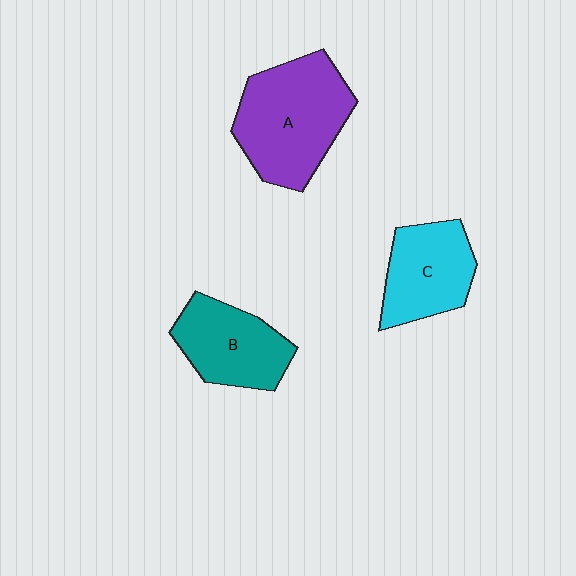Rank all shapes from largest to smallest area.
From largest to smallest: A (purple), B (teal), C (cyan).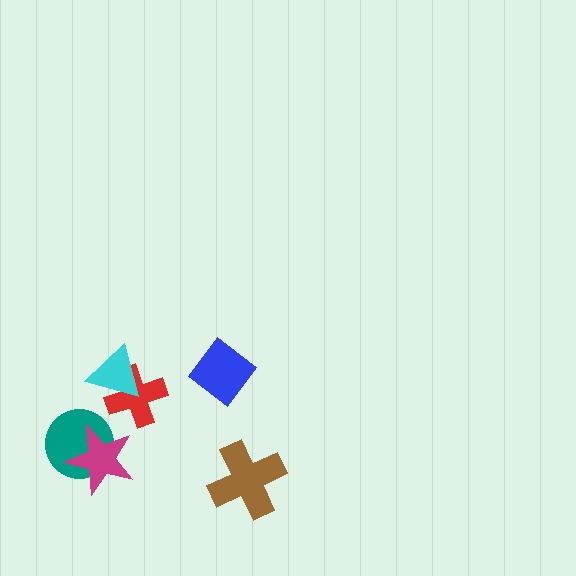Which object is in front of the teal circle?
The magenta star is in front of the teal circle.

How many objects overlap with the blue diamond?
0 objects overlap with the blue diamond.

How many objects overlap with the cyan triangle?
1 object overlaps with the cyan triangle.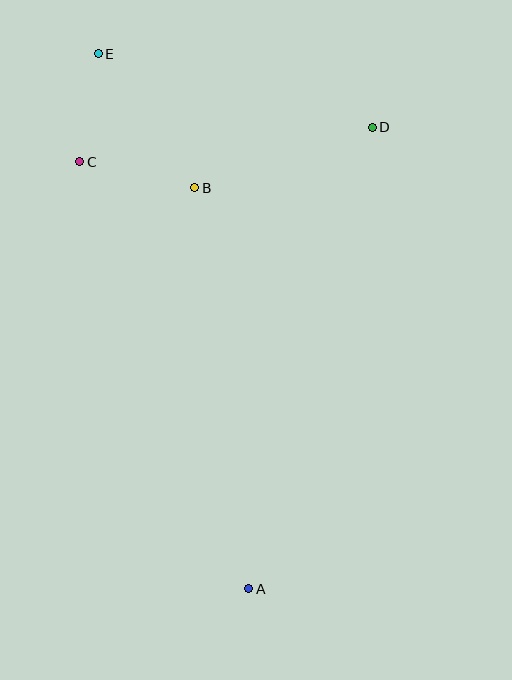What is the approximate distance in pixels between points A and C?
The distance between A and C is approximately 459 pixels.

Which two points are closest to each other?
Points C and E are closest to each other.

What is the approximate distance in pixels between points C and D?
The distance between C and D is approximately 294 pixels.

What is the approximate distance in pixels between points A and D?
The distance between A and D is approximately 477 pixels.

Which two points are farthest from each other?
Points A and E are farthest from each other.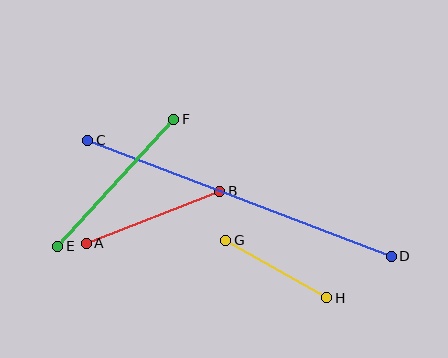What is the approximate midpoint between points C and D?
The midpoint is at approximately (239, 198) pixels.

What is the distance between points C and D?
The distance is approximately 325 pixels.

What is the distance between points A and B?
The distance is approximately 144 pixels.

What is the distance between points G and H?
The distance is approximately 117 pixels.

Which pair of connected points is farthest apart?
Points C and D are farthest apart.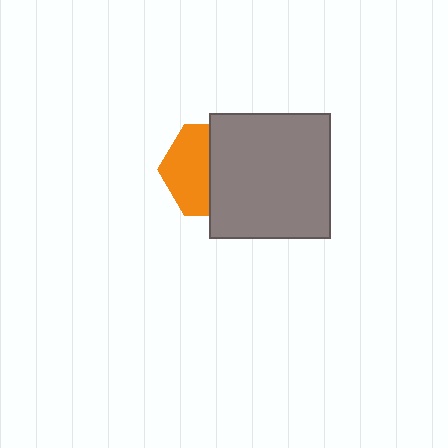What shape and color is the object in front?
The object in front is a gray rectangle.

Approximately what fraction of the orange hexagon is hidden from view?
Roughly 52% of the orange hexagon is hidden behind the gray rectangle.